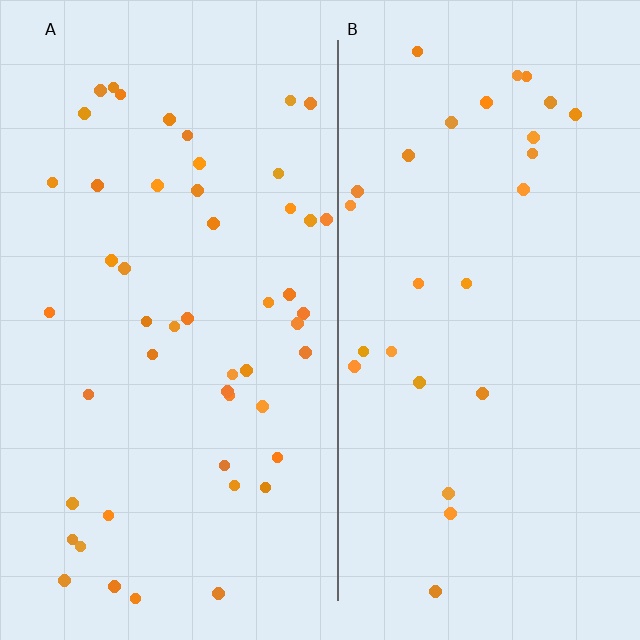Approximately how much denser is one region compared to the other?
Approximately 1.8× — region A over region B.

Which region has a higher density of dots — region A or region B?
A (the left).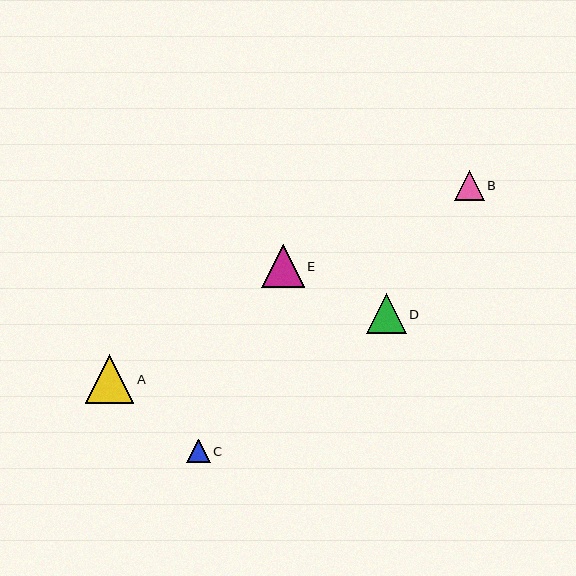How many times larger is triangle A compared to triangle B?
Triangle A is approximately 1.6 times the size of triangle B.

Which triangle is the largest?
Triangle A is the largest with a size of approximately 48 pixels.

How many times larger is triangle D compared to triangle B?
Triangle D is approximately 1.3 times the size of triangle B.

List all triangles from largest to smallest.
From largest to smallest: A, E, D, B, C.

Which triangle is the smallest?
Triangle C is the smallest with a size of approximately 23 pixels.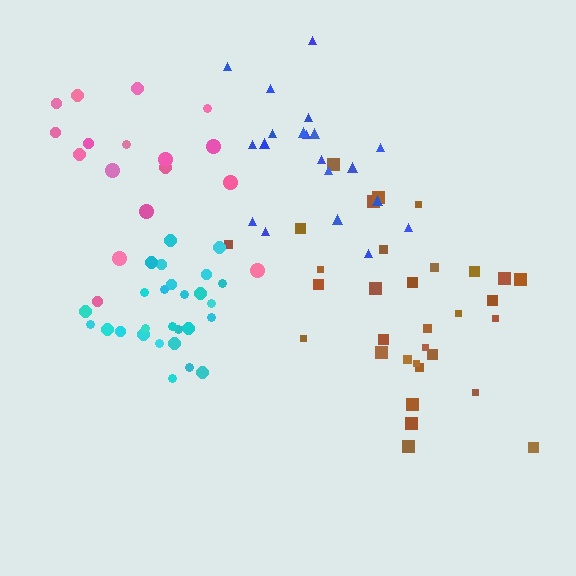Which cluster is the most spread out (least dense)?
Pink.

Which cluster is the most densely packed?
Cyan.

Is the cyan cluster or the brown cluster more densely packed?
Cyan.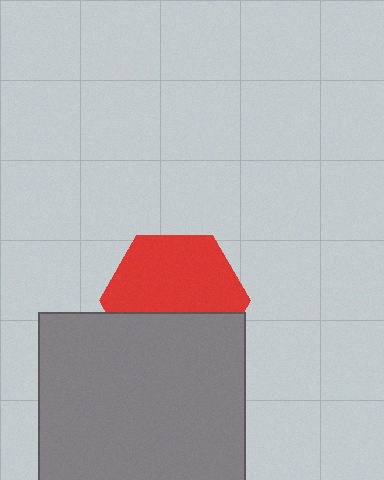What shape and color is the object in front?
The object in front is a gray square.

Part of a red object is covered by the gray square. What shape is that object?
It is a hexagon.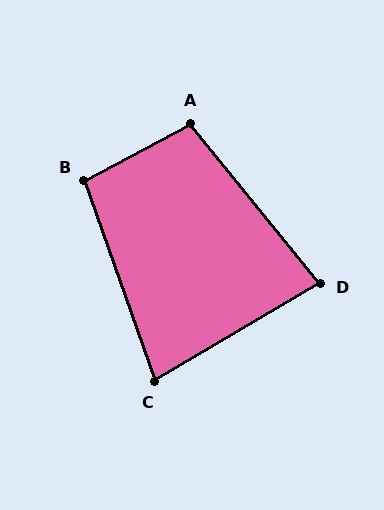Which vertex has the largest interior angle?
A, at approximately 101 degrees.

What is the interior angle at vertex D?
Approximately 81 degrees (acute).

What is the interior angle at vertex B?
Approximately 99 degrees (obtuse).